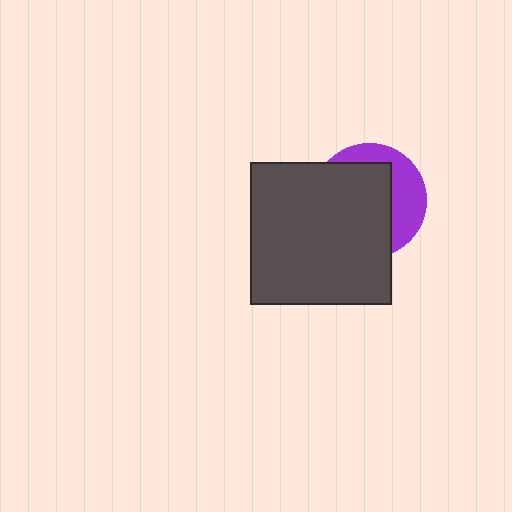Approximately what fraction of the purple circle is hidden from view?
Roughly 65% of the purple circle is hidden behind the dark gray rectangle.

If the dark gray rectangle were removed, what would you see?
You would see the complete purple circle.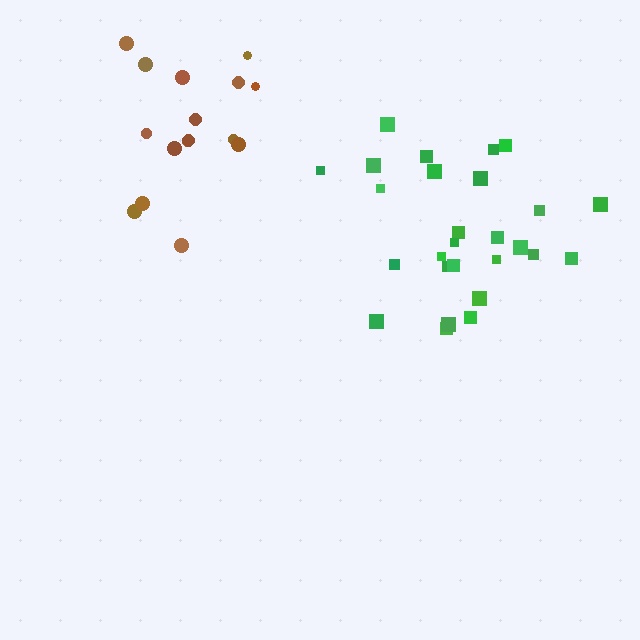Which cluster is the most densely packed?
Green.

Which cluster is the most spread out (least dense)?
Brown.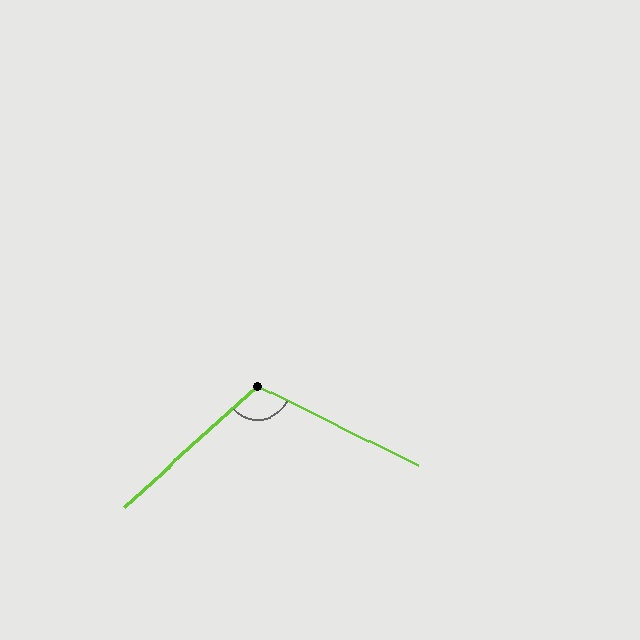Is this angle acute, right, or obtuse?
It is obtuse.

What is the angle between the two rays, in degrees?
Approximately 112 degrees.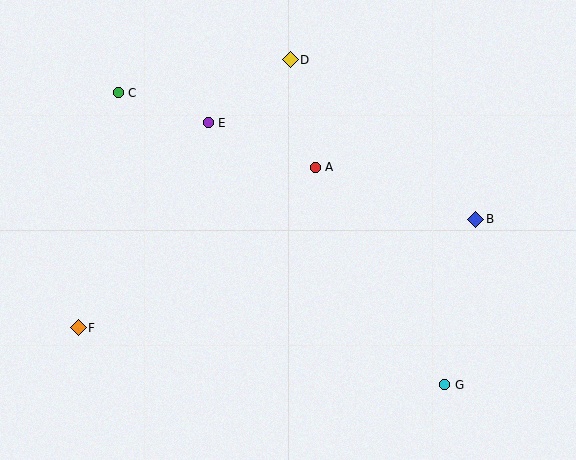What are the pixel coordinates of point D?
Point D is at (290, 60).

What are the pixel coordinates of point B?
Point B is at (476, 219).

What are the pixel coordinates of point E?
Point E is at (208, 123).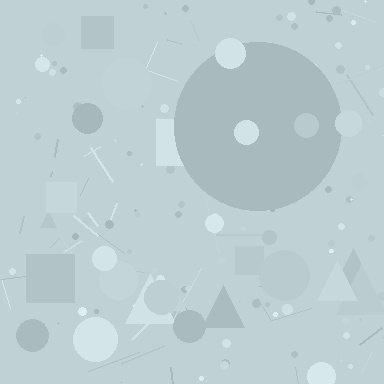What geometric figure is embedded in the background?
A circle is embedded in the background.